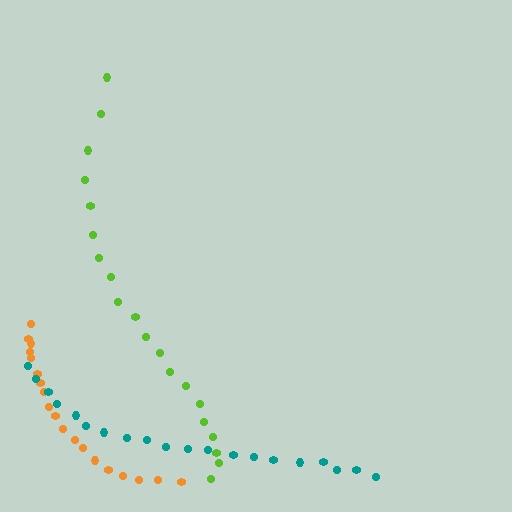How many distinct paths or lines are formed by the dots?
There are 3 distinct paths.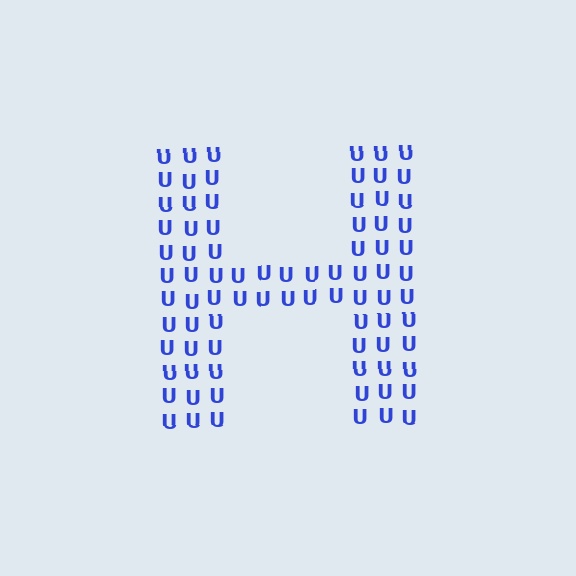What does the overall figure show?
The overall figure shows the letter H.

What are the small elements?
The small elements are letter U's.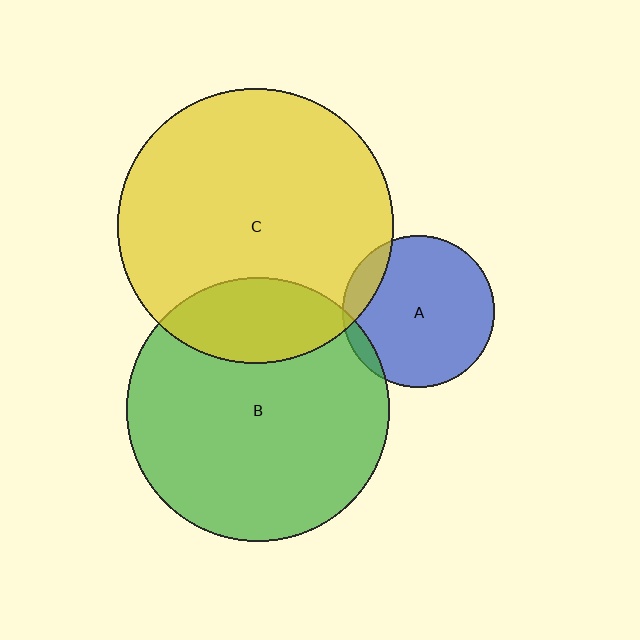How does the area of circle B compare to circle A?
Approximately 3.0 times.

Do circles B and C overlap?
Yes.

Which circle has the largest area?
Circle C (yellow).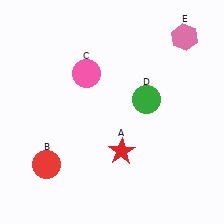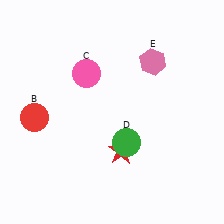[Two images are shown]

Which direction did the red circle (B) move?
The red circle (B) moved up.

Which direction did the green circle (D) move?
The green circle (D) moved down.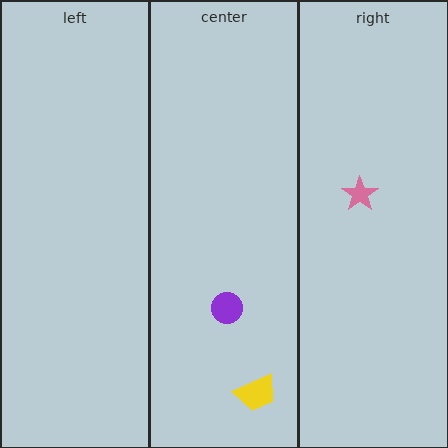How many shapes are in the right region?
1.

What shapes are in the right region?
The pink star.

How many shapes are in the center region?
2.